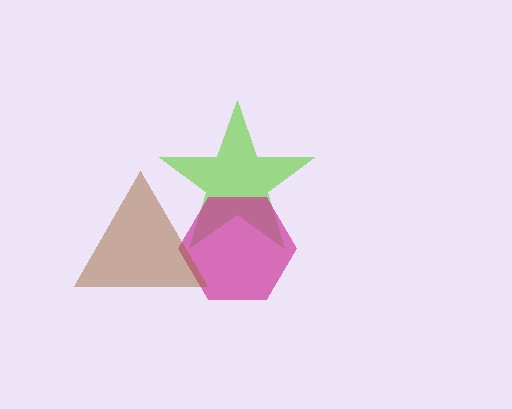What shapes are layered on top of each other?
The layered shapes are: a lime star, a magenta hexagon, a brown triangle.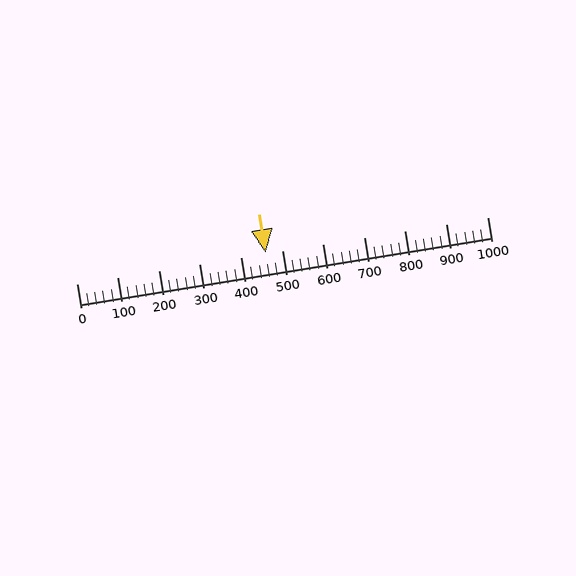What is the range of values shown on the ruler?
The ruler shows values from 0 to 1000.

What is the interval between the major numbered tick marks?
The major tick marks are spaced 100 units apart.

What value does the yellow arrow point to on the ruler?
The yellow arrow points to approximately 460.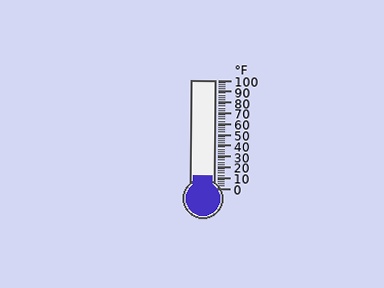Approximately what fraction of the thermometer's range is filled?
The thermometer is filled to approximately 10% of its range.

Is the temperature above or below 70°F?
The temperature is below 70°F.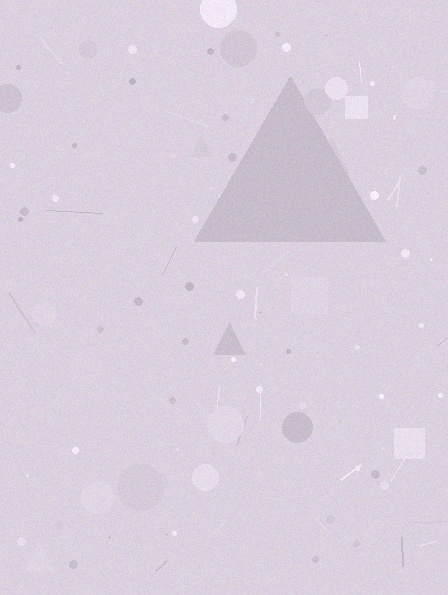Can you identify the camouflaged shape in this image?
The camouflaged shape is a triangle.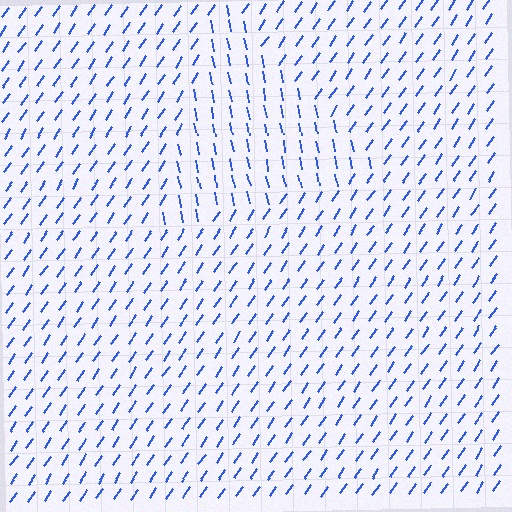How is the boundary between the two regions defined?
The boundary is defined purely by a change in line orientation (approximately 45 degrees difference). All lines are the same color and thickness.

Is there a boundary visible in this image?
Yes, there is a texture boundary formed by a change in line orientation.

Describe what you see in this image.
The image is filled with small blue line segments. A triangle region in the image has lines oriented differently from the surrounding lines, creating a visible texture boundary.